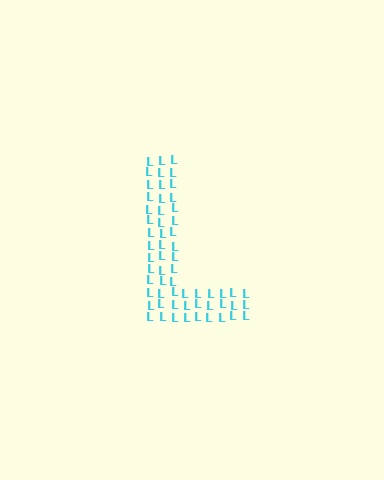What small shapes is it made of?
It is made of small letter L's.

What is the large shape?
The large shape is the letter L.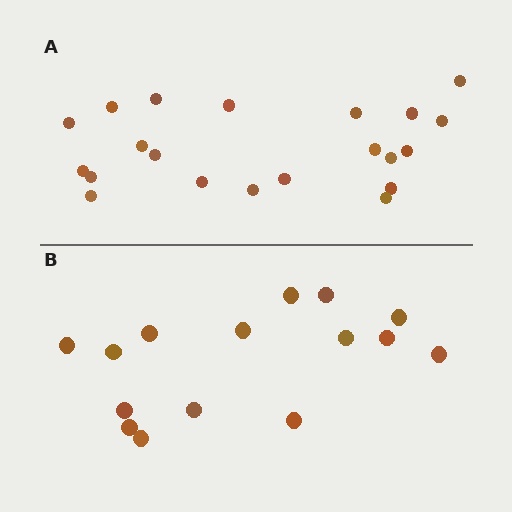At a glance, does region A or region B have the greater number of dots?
Region A (the top region) has more dots.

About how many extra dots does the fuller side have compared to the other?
Region A has about 6 more dots than region B.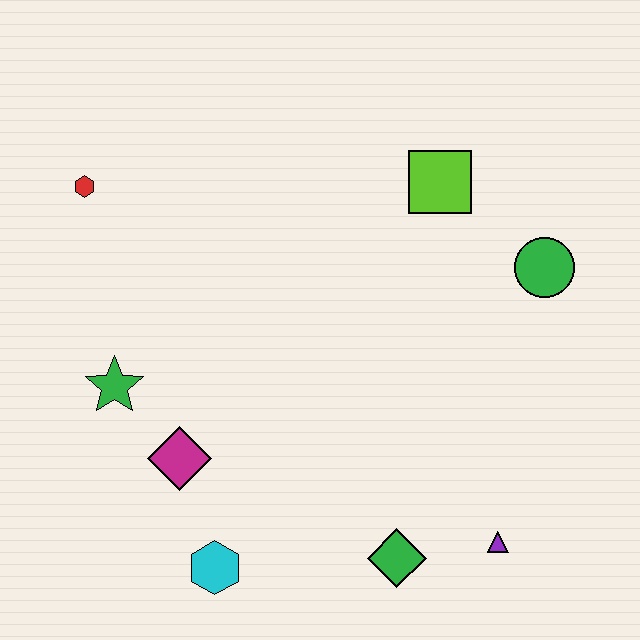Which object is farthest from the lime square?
The cyan hexagon is farthest from the lime square.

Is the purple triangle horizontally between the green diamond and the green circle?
Yes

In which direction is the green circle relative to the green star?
The green circle is to the right of the green star.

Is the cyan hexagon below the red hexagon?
Yes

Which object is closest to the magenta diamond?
The green star is closest to the magenta diamond.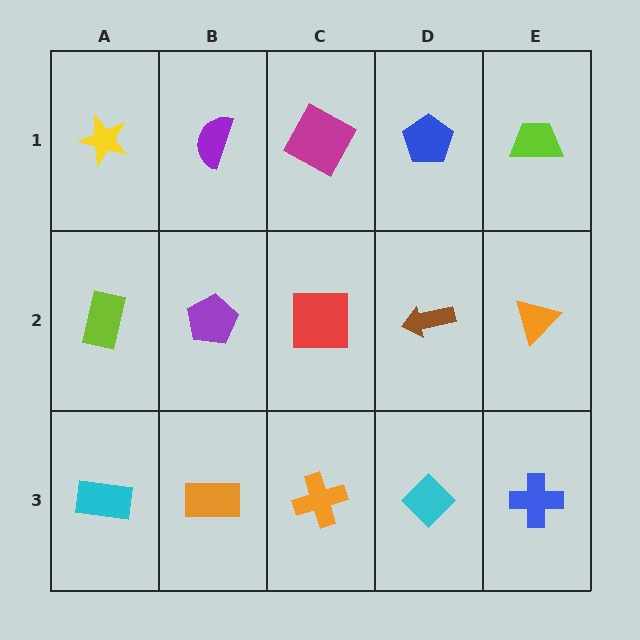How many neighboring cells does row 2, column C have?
4.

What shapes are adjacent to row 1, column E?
An orange triangle (row 2, column E), a blue pentagon (row 1, column D).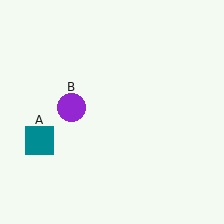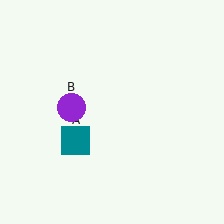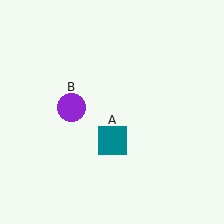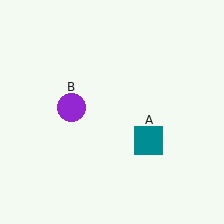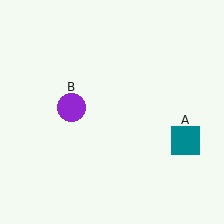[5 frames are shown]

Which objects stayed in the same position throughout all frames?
Purple circle (object B) remained stationary.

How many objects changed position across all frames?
1 object changed position: teal square (object A).